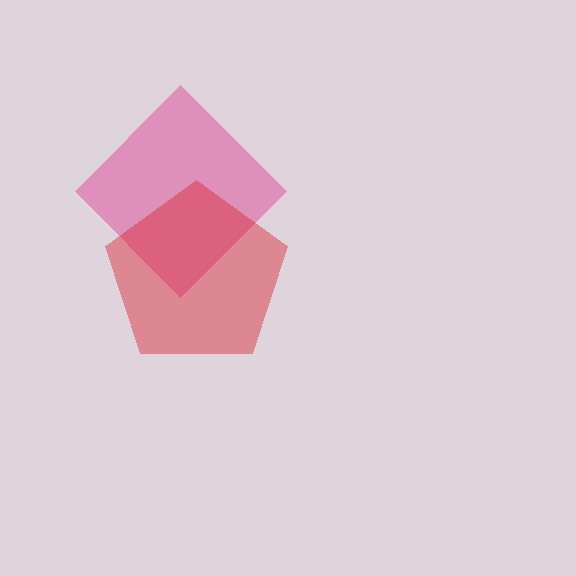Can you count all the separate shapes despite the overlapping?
Yes, there are 2 separate shapes.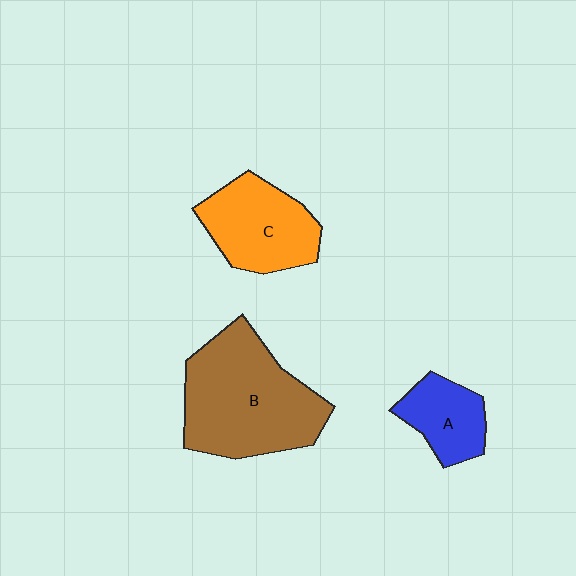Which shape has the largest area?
Shape B (brown).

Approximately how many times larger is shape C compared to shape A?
Approximately 1.5 times.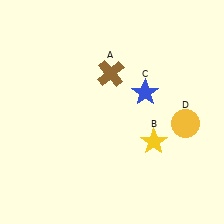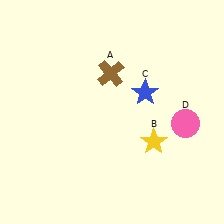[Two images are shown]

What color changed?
The circle (D) changed from yellow in Image 1 to pink in Image 2.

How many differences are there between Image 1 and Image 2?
There is 1 difference between the two images.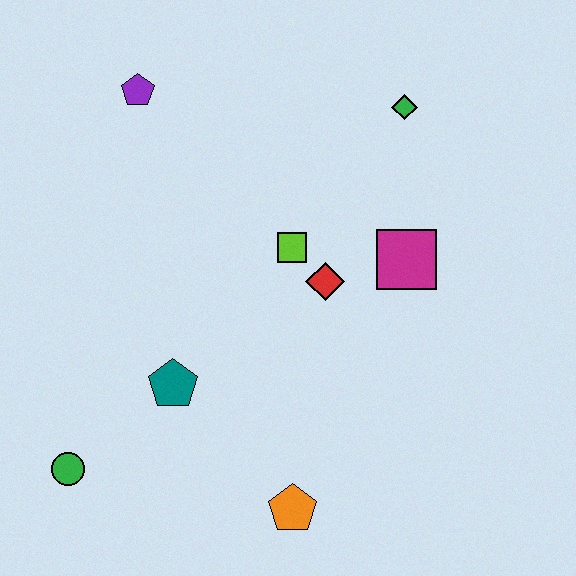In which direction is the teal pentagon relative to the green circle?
The teal pentagon is to the right of the green circle.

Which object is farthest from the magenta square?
The green circle is farthest from the magenta square.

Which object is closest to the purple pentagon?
The lime square is closest to the purple pentagon.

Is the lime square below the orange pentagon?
No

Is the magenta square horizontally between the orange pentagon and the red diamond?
No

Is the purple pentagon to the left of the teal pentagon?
Yes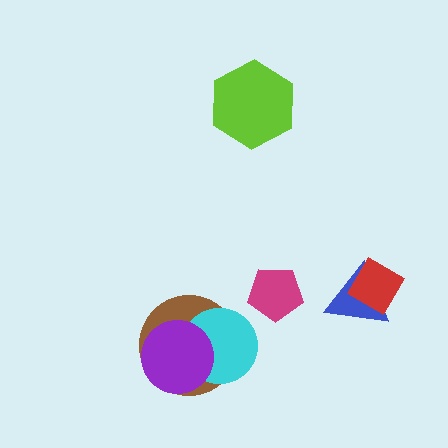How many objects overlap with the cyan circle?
2 objects overlap with the cyan circle.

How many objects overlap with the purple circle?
2 objects overlap with the purple circle.